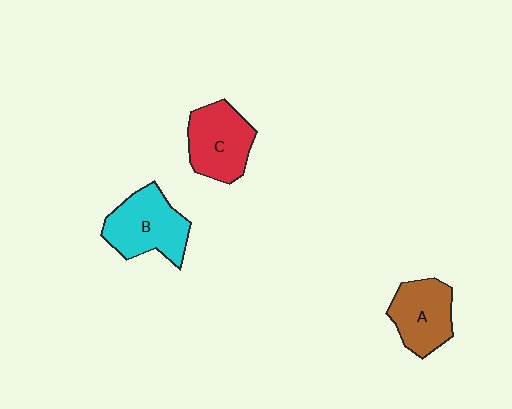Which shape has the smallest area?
Shape A (brown).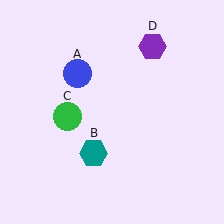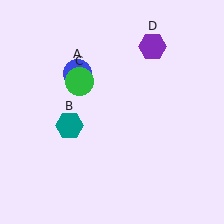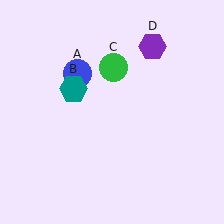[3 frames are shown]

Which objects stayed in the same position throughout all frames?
Blue circle (object A) and purple hexagon (object D) remained stationary.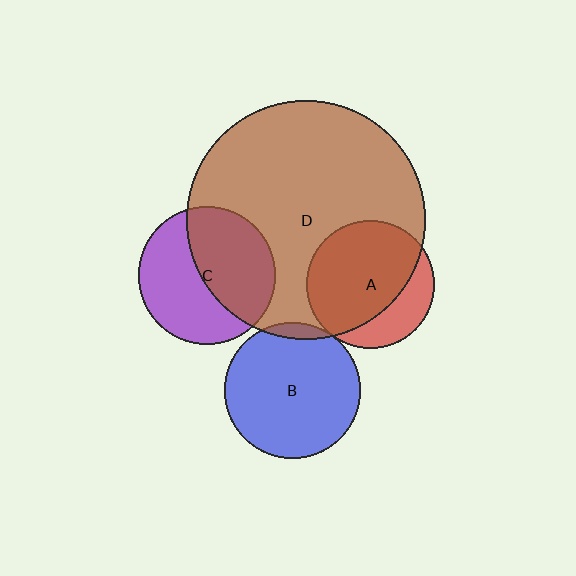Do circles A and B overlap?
Yes.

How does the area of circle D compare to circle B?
Approximately 3.1 times.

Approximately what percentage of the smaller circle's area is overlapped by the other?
Approximately 5%.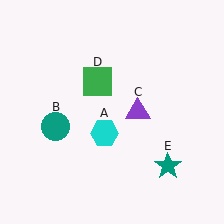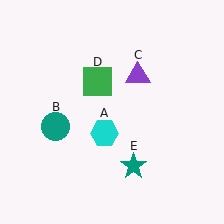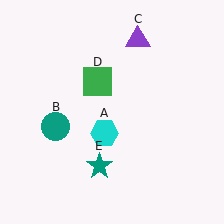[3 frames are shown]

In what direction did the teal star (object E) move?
The teal star (object E) moved left.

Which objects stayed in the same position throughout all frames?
Cyan hexagon (object A) and teal circle (object B) and green square (object D) remained stationary.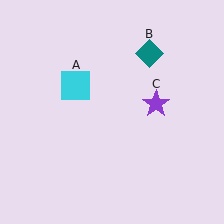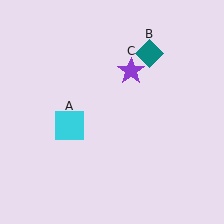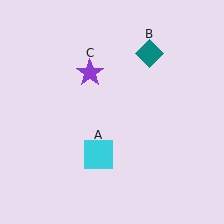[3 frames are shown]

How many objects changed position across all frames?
2 objects changed position: cyan square (object A), purple star (object C).